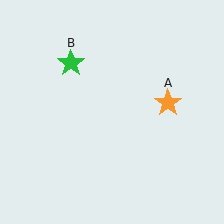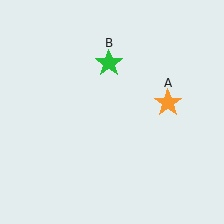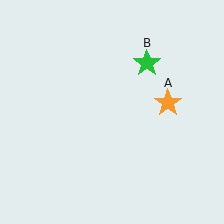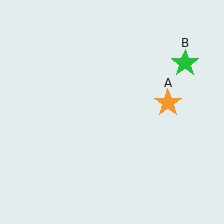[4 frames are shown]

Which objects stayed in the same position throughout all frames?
Orange star (object A) remained stationary.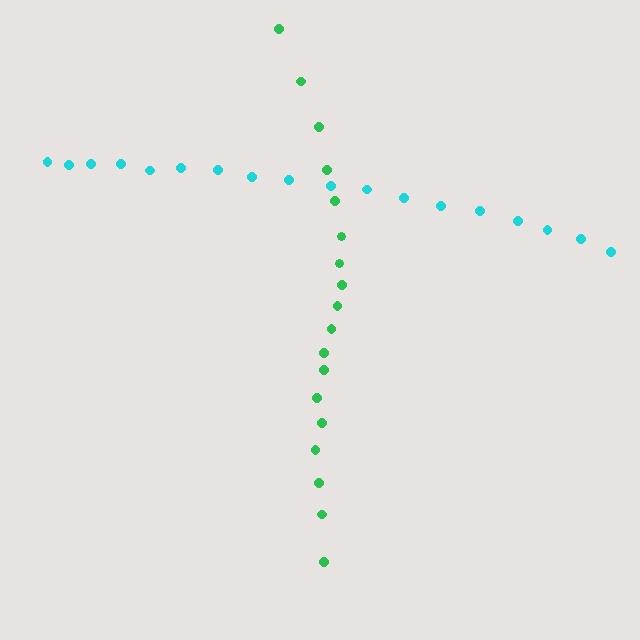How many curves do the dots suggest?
There are 2 distinct paths.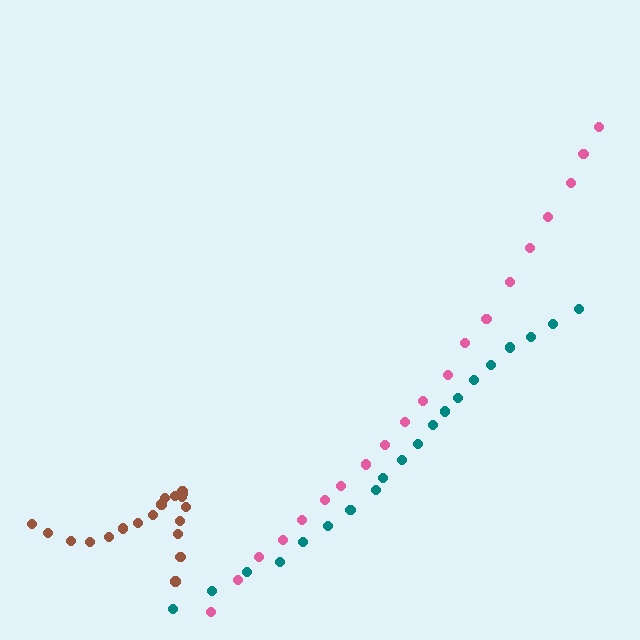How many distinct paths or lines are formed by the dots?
There are 3 distinct paths.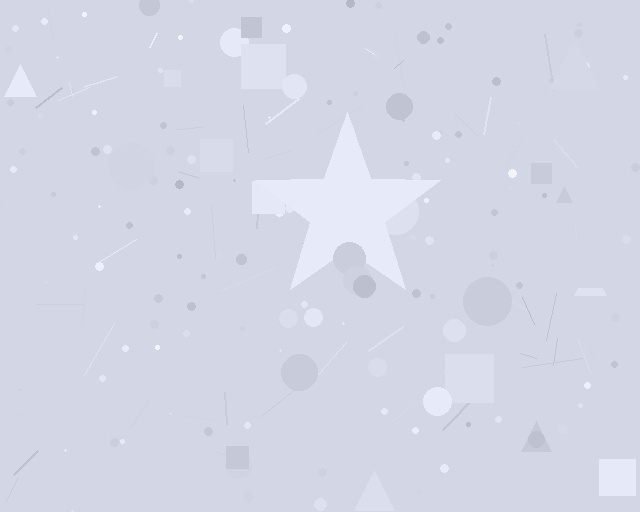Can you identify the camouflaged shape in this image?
The camouflaged shape is a star.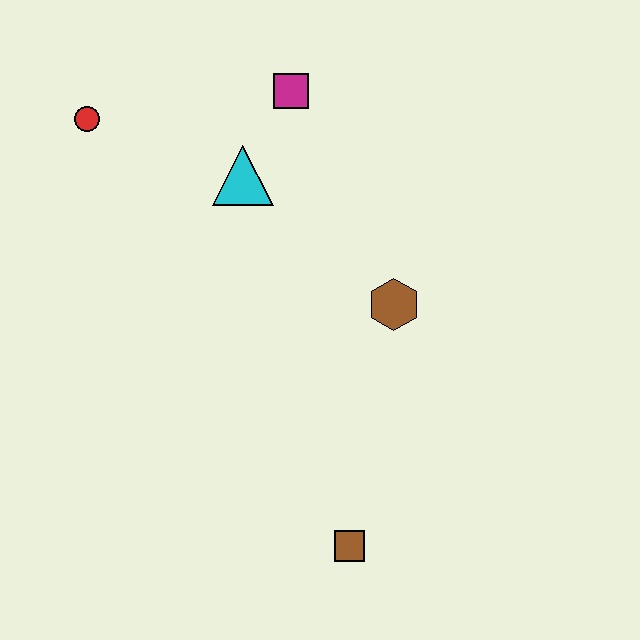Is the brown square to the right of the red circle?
Yes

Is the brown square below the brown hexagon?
Yes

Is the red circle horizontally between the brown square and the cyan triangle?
No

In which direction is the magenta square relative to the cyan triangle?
The magenta square is above the cyan triangle.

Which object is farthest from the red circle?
The brown square is farthest from the red circle.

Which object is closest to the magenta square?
The cyan triangle is closest to the magenta square.